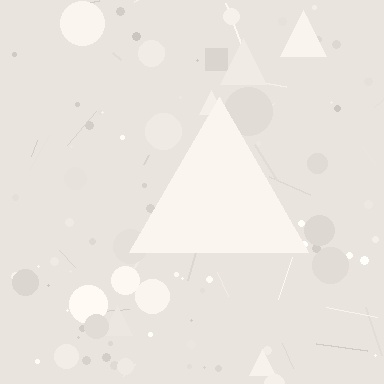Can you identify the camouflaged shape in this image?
The camouflaged shape is a triangle.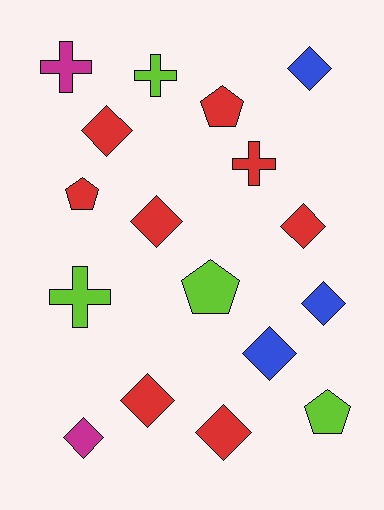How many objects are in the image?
There are 17 objects.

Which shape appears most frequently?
Diamond, with 9 objects.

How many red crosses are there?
There is 1 red cross.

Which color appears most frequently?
Red, with 8 objects.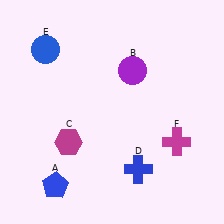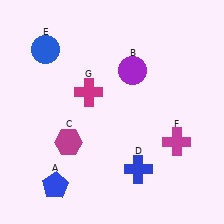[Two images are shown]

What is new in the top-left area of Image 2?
A magenta cross (G) was added in the top-left area of Image 2.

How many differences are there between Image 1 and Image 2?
There is 1 difference between the two images.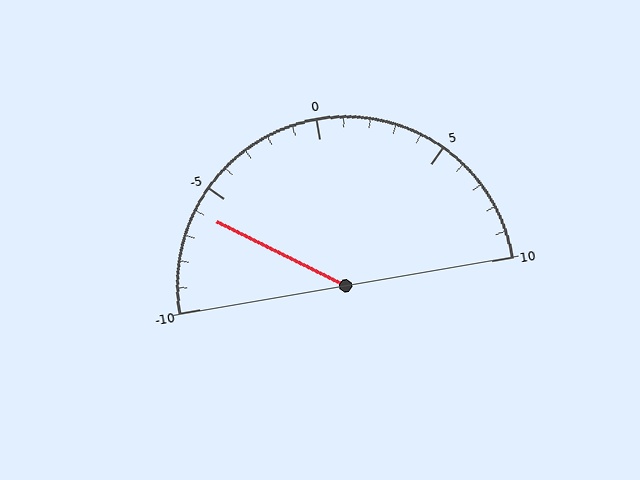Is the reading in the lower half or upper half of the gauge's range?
The reading is in the lower half of the range (-10 to 10).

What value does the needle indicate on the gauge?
The needle indicates approximately -6.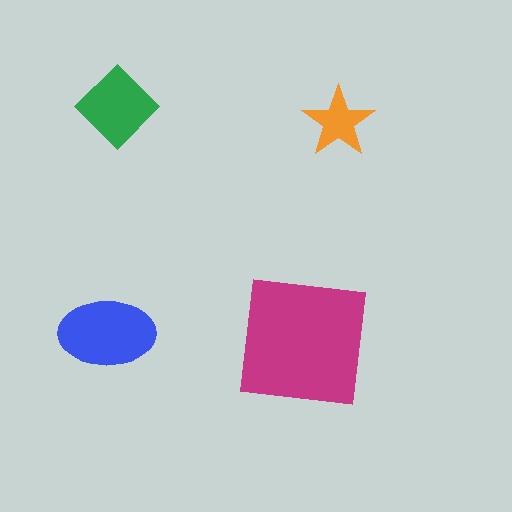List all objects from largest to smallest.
The magenta square, the blue ellipse, the green diamond, the orange star.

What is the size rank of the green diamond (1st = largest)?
3rd.